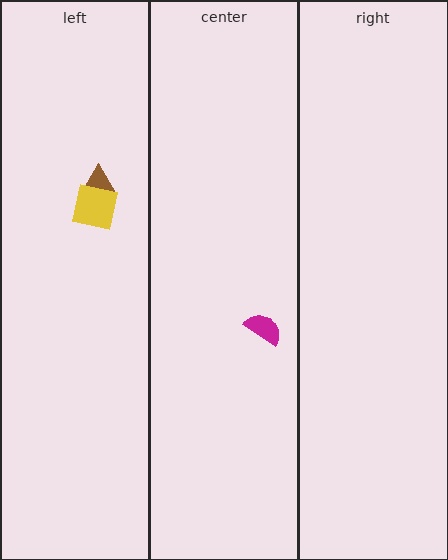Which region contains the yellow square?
The left region.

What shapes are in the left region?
The brown triangle, the yellow square.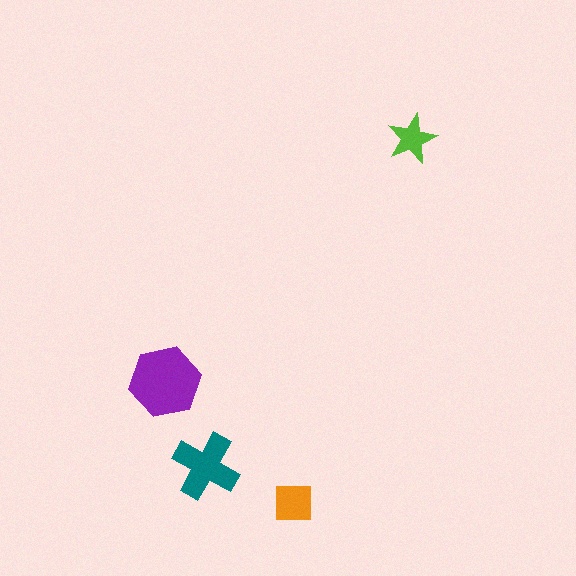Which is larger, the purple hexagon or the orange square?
The purple hexagon.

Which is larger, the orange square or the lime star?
The orange square.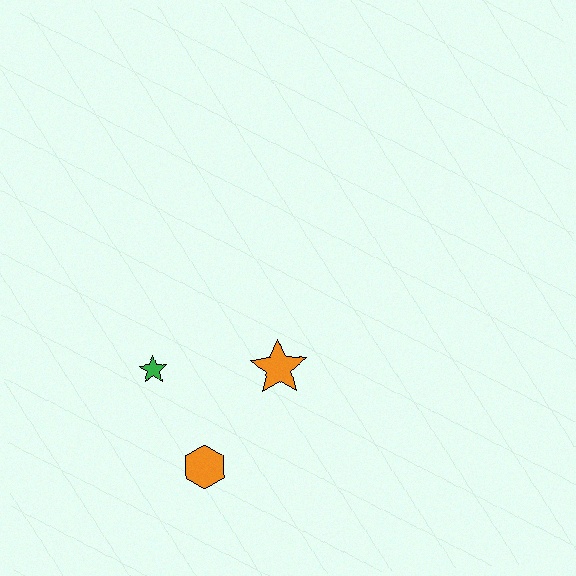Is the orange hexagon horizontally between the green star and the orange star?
Yes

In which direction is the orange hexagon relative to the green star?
The orange hexagon is below the green star.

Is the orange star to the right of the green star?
Yes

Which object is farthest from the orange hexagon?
The orange star is farthest from the orange hexagon.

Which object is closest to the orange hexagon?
The green star is closest to the orange hexagon.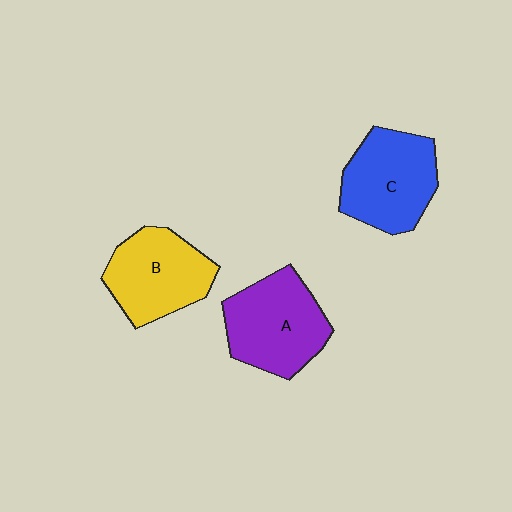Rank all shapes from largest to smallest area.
From largest to smallest: A (purple), C (blue), B (yellow).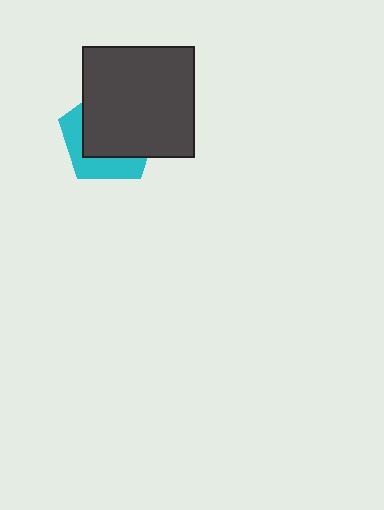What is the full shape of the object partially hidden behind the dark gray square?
The partially hidden object is a cyan pentagon.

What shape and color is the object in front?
The object in front is a dark gray square.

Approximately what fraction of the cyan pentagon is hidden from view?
Roughly 65% of the cyan pentagon is hidden behind the dark gray square.